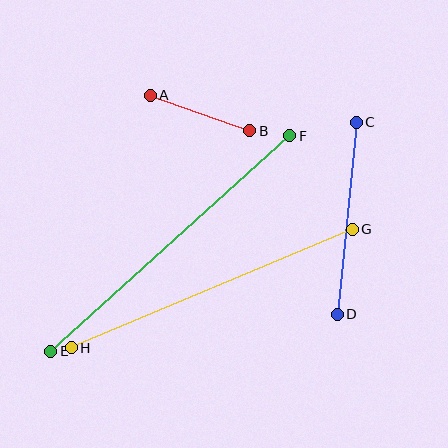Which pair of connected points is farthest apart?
Points E and F are farthest apart.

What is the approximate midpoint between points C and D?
The midpoint is at approximately (347, 218) pixels.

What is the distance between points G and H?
The distance is approximately 305 pixels.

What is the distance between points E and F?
The distance is approximately 322 pixels.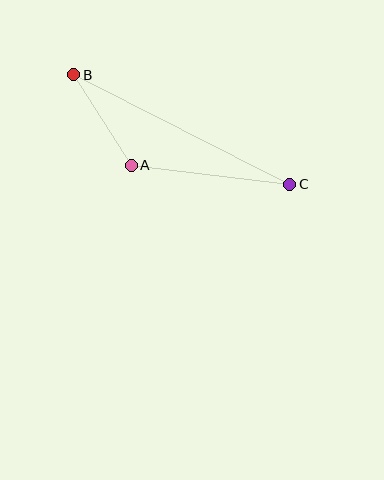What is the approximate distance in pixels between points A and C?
The distance between A and C is approximately 159 pixels.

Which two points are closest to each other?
Points A and B are closest to each other.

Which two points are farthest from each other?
Points B and C are farthest from each other.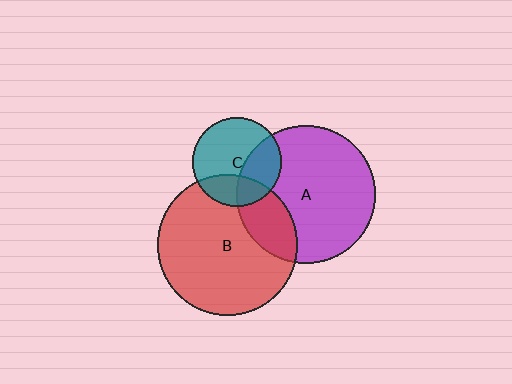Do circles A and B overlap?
Yes.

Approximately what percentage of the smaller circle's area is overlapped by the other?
Approximately 20%.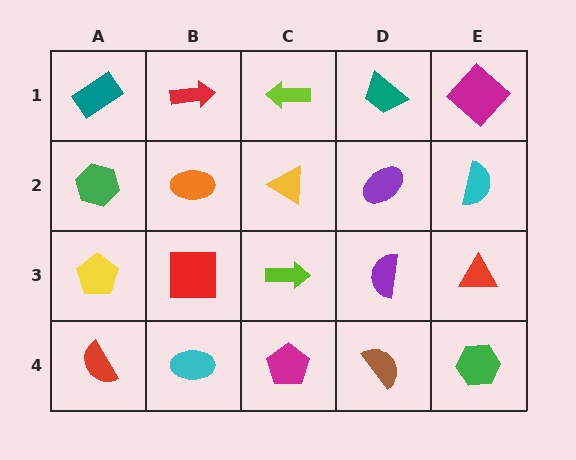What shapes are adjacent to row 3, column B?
An orange ellipse (row 2, column B), a cyan ellipse (row 4, column B), a yellow pentagon (row 3, column A), a lime arrow (row 3, column C).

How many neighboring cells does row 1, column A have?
2.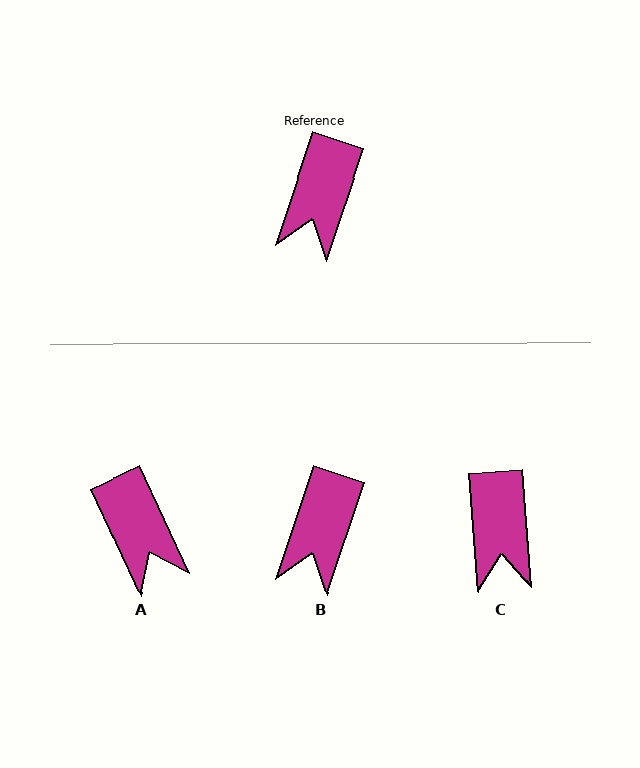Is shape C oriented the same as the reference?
No, it is off by about 23 degrees.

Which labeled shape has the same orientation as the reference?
B.